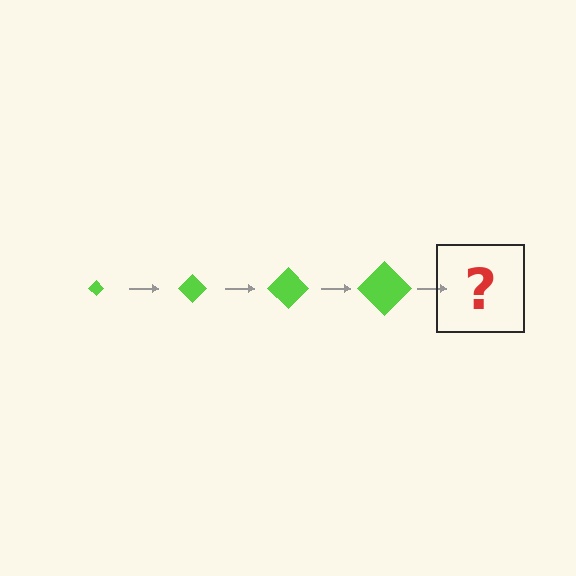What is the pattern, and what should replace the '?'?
The pattern is that the diamond gets progressively larger each step. The '?' should be a lime diamond, larger than the previous one.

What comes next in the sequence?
The next element should be a lime diamond, larger than the previous one.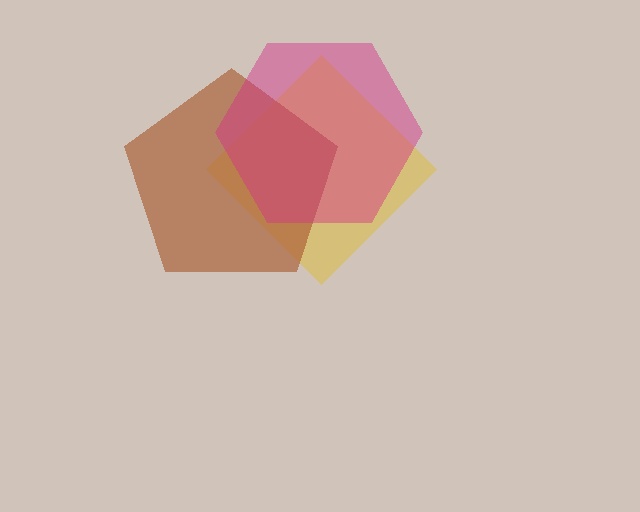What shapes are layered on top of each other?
The layered shapes are: a yellow diamond, a brown pentagon, a magenta hexagon.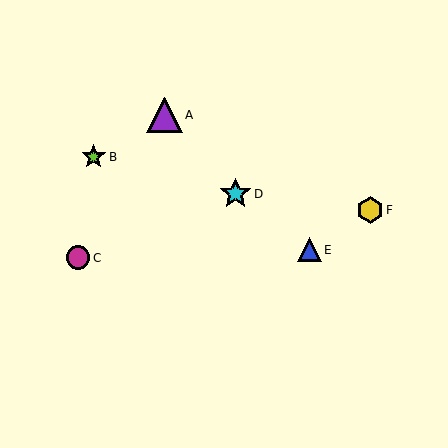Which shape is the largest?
The purple triangle (labeled A) is the largest.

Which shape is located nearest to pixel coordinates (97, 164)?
The lime star (labeled B) at (94, 157) is nearest to that location.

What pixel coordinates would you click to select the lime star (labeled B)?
Click at (94, 157) to select the lime star B.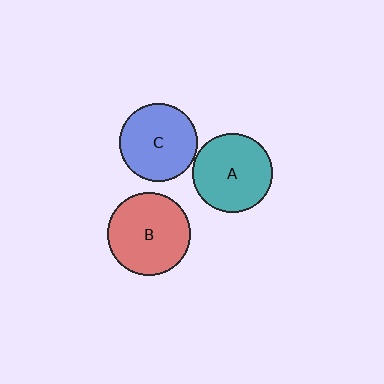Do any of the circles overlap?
No, none of the circles overlap.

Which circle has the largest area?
Circle B (red).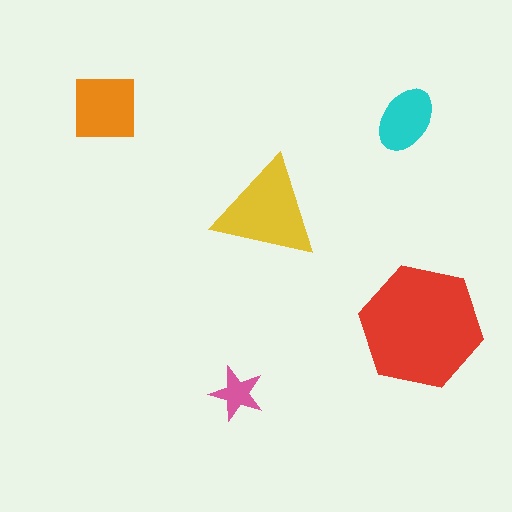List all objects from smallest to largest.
The pink star, the cyan ellipse, the orange square, the yellow triangle, the red hexagon.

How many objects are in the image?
There are 5 objects in the image.